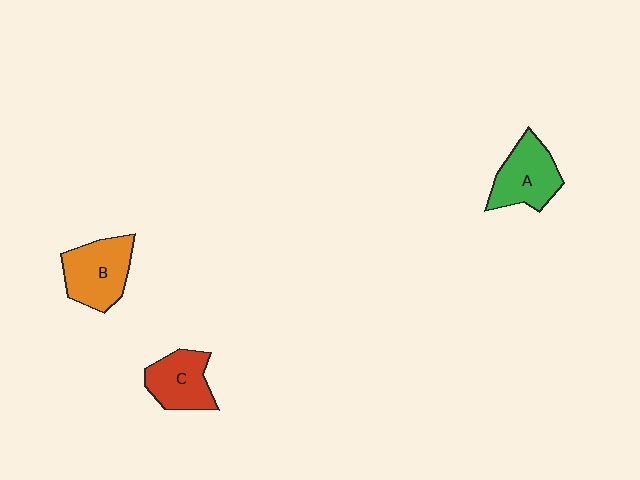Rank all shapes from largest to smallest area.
From largest to smallest: B (orange), A (green), C (red).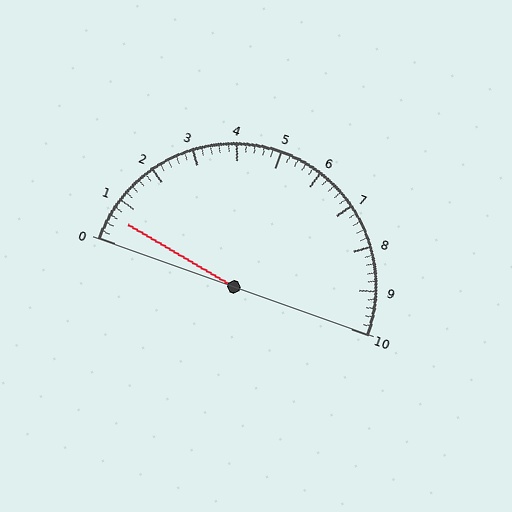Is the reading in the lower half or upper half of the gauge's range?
The reading is in the lower half of the range (0 to 10).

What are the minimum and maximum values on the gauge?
The gauge ranges from 0 to 10.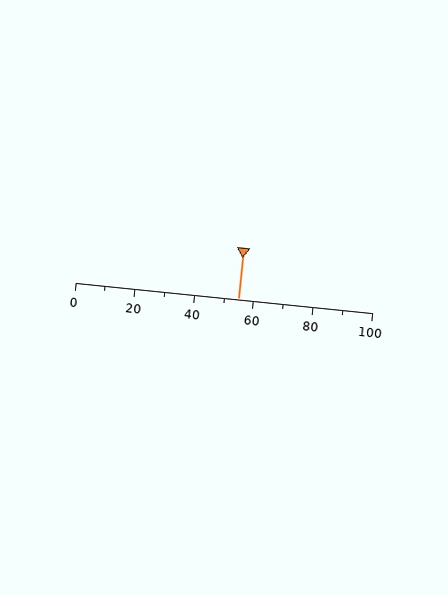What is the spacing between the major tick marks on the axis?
The major ticks are spaced 20 apart.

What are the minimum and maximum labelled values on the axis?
The axis runs from 0 to 100.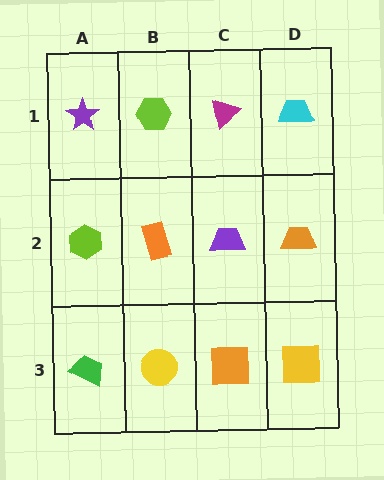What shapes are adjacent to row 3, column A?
A lime hexagon (row 2, column A), a yellow circle (row 3, column B).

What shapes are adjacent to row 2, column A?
A purple star (row 1, column A), a green trapezoid (row 3, column A), an orange rectangle (row 2, column B).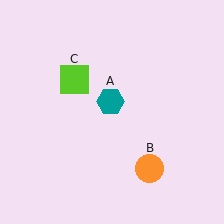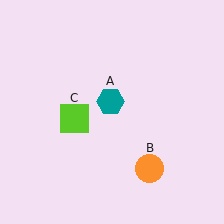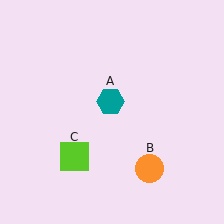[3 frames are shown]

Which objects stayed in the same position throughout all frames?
Teal hexagon (object A) and orange circle (object B) remained stationary.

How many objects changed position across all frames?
1 object changed position: lime square (object C).